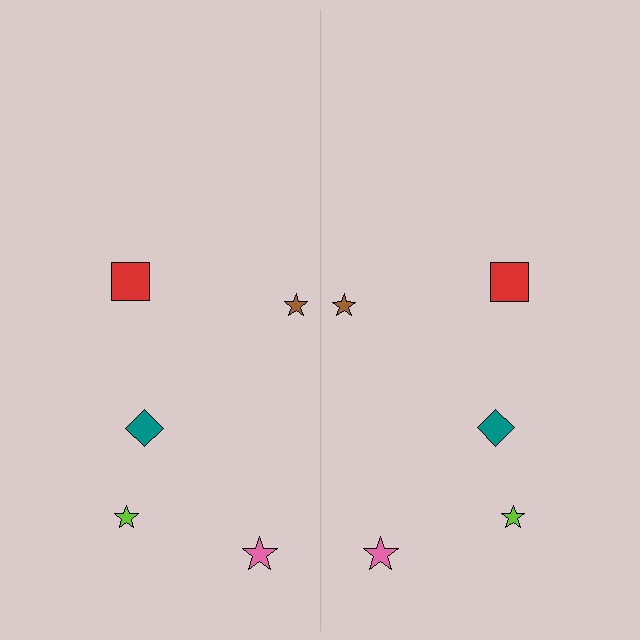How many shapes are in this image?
There are 10 shapes in this image.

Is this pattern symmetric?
Yes, this pattern has bilateral (reflection) symmetry.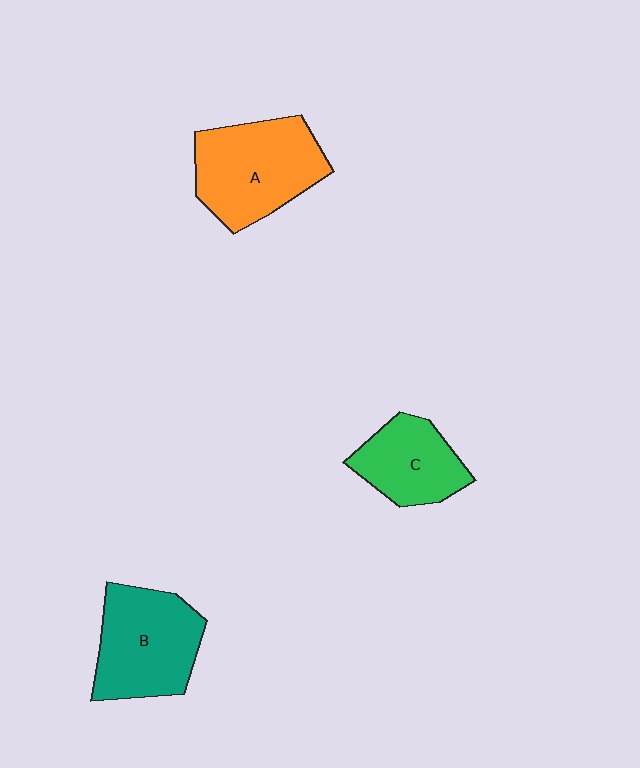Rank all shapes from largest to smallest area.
From largest to smallest: A (orange), B (teal), C (green).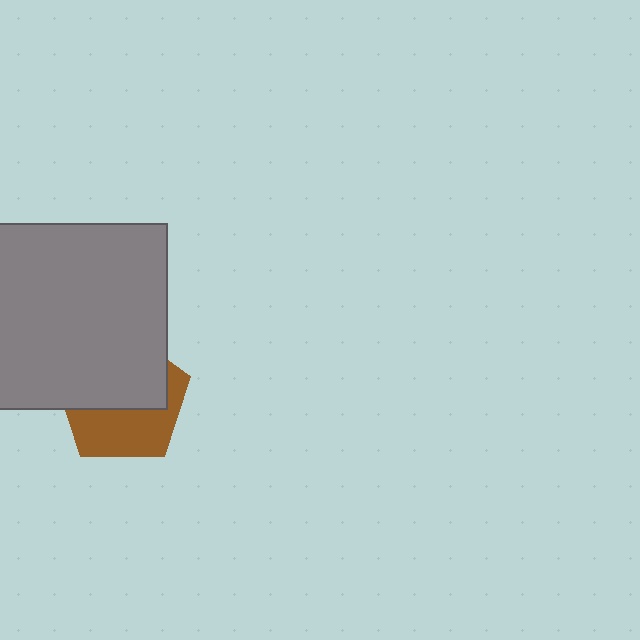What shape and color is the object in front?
The object in front is a gray rectangle.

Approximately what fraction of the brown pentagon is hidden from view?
Roughly 55% of the brown pentagon is hidden behind the gray rectangle.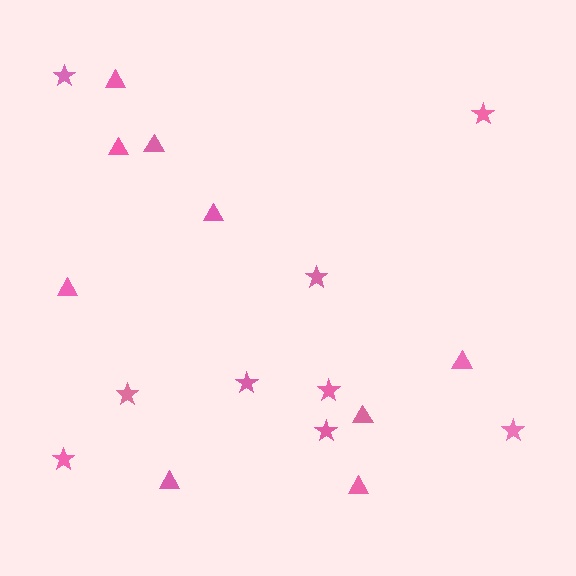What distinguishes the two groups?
There are 2 groups: one group of triangles (9) and one group of stars (9).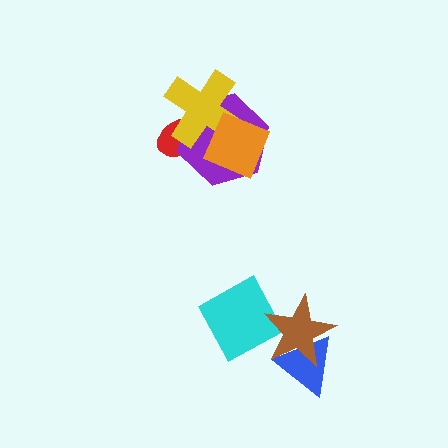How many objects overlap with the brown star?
2 objects overlap with the brown star.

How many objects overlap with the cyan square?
1 object overlaps with the cyan square.